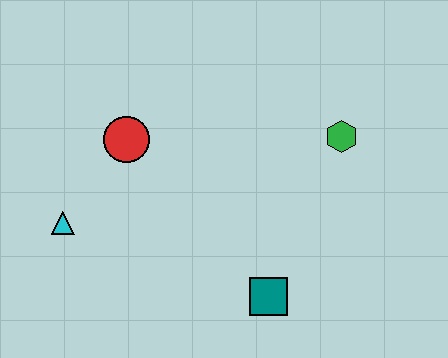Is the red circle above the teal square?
Yes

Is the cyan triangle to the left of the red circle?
Yes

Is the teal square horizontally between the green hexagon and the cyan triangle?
Yes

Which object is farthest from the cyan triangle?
The green hexagon is farthest from the cyan triangle.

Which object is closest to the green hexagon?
The teal square is closest to the green hexagon.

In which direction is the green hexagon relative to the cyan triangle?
The green hexagon is to the right of the cyan triangle.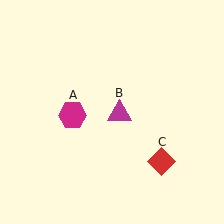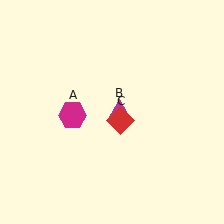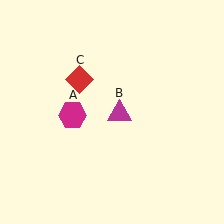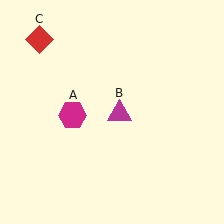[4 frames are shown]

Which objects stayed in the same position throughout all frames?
Magenta hexagon (object A) and magenta triangle (object B) remained stationary.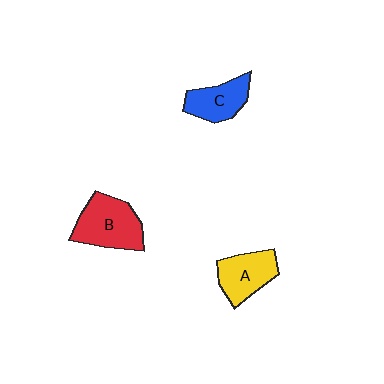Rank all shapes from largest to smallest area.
From largest to smallest: B (red), A (yellow), C (blue).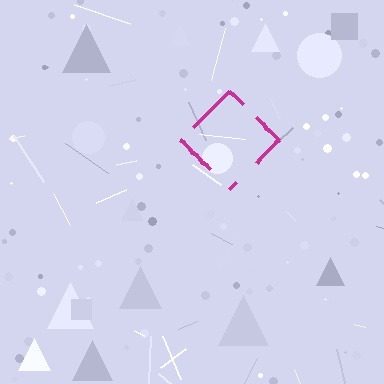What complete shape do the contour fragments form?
The contour fragments form a diamond.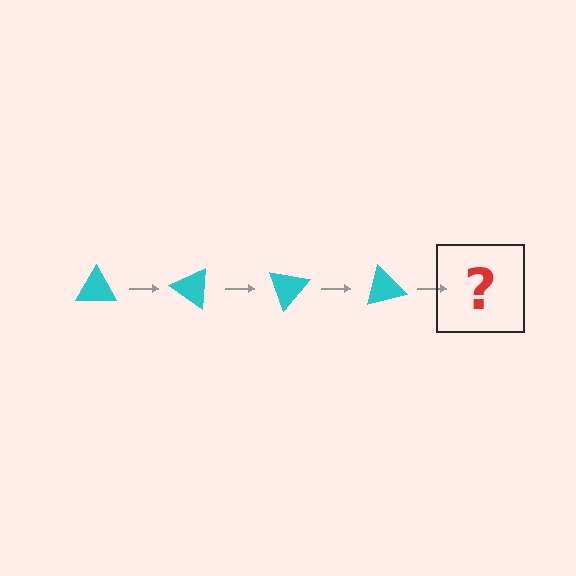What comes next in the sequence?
The next element should be a cyan triangle rotated 140 degrees.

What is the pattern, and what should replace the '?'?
The pattern is that the triangle rotates 35 degrees each step. The '?' should be a cyan triangle rotated 140 degrees.